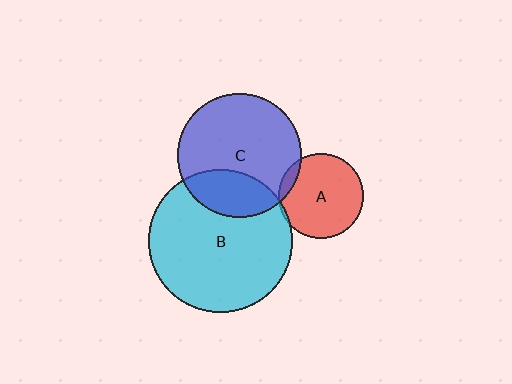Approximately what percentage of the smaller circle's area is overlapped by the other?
Approximately 25%.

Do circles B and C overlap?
Yes.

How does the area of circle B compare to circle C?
Approximately 1.3 times.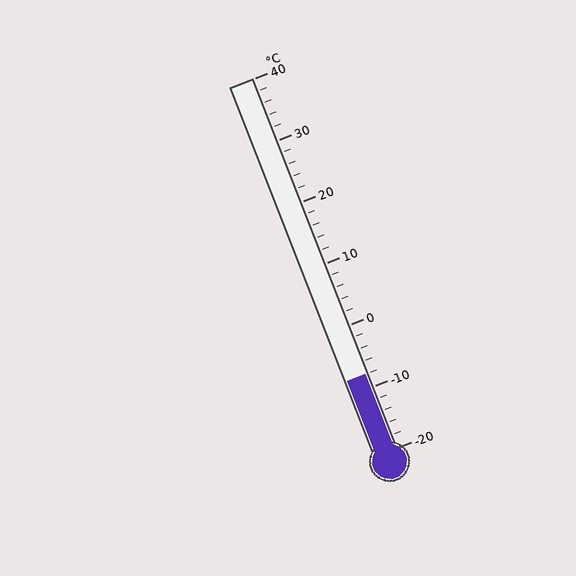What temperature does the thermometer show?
The thermometer shows approximately -8°C.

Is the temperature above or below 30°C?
The temperature is below 30°C.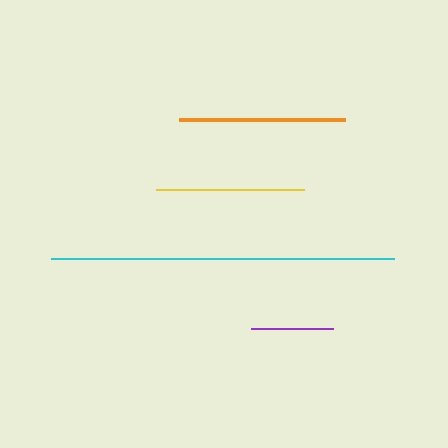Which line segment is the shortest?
The purple line is the shortest at approximately 83 pixels.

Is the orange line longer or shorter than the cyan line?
The cyan line is longer than the orange line.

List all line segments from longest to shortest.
From longest to shortest: cyan, orange, yellow, purple.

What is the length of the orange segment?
The orange segment is approximately 166 pixels long.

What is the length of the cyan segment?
The cyan segment is approximately 342 pixels long.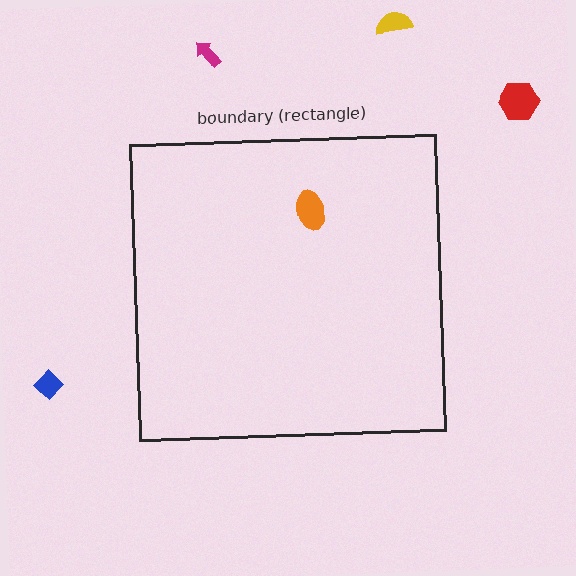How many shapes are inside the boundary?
1 inside, 4 outside.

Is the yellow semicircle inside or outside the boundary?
Outside.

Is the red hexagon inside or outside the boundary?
Outside.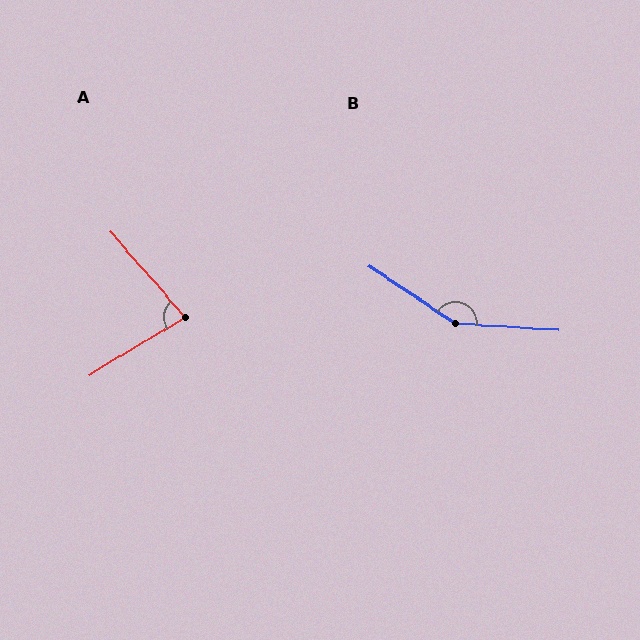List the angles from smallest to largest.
A (80°), B (150°).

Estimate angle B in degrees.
Approximately 150 degrees.